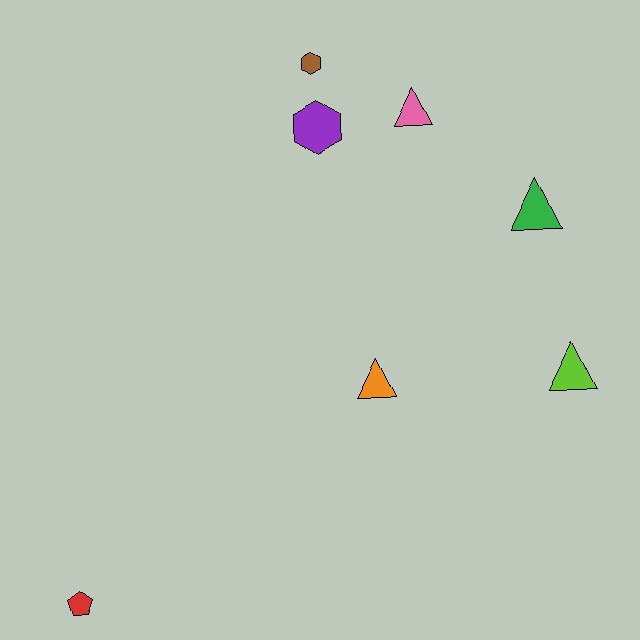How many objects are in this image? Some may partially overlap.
There are 7 objects.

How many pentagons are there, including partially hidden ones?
There is 1 pentagon.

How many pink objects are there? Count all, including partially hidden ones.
There is 1 pink object.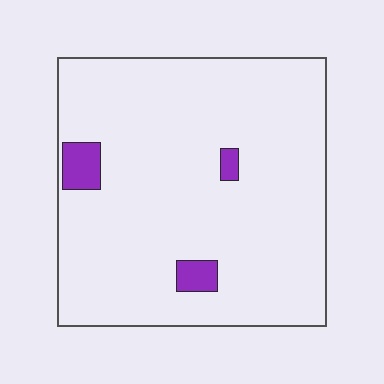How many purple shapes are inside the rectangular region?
3.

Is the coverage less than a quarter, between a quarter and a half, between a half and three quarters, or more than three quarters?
Less than a quarter.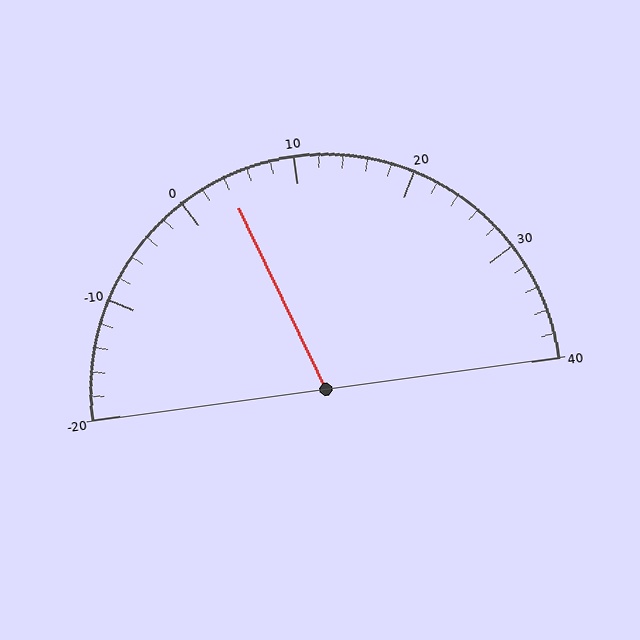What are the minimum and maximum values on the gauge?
The gauge ranges from -20 to 40.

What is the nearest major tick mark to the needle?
The nearest major tick mark is 0.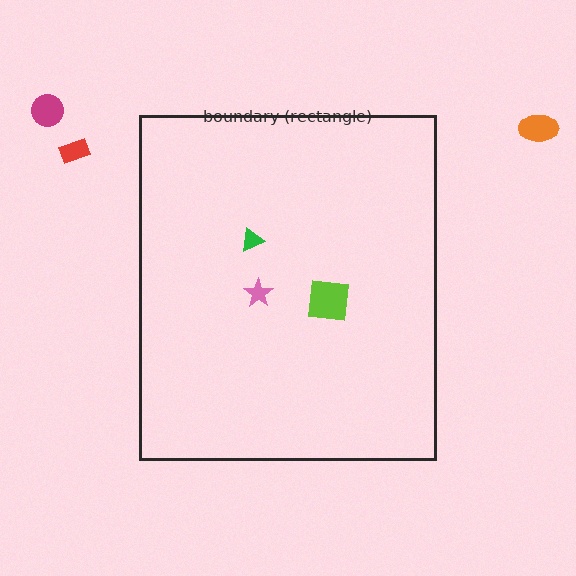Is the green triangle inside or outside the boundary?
Inside.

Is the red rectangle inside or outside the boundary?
Outside.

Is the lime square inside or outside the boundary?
Inside.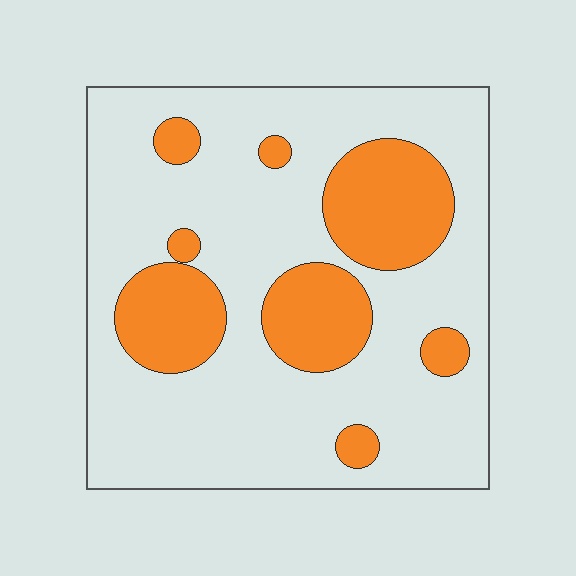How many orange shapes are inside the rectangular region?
8.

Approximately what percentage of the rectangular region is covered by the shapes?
Approximately 25%.